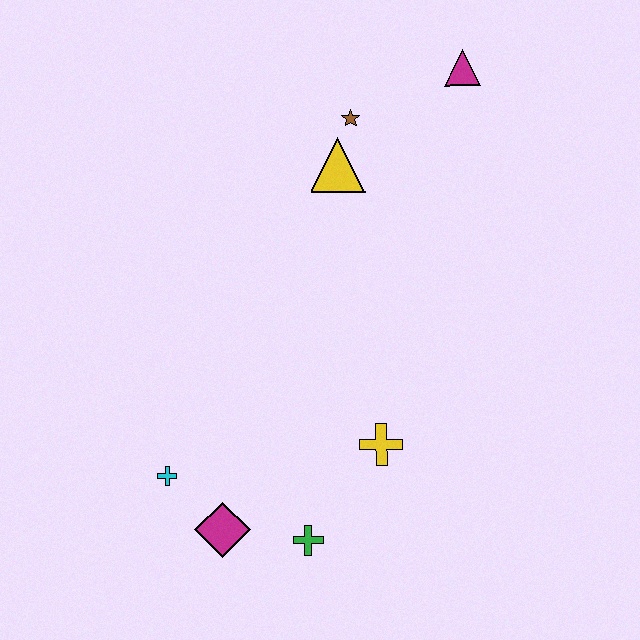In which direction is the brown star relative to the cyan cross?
The brown star is above the cyan cross.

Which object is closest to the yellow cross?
The green cross is closest to the yellow cross.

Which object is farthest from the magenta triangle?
The magenta diamond is farthest from the magenta triangle.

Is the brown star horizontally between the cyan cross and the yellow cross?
Yes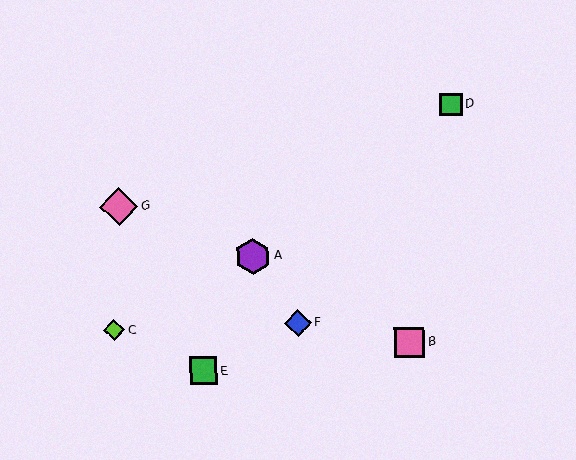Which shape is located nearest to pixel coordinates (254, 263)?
The purple hexagon (labeled A) at (253, 256) is nearest to that location.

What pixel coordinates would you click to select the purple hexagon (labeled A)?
Click at (253, 256) to select the purple hexagon A.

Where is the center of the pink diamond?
The center of the pink diamond is at (119, 207).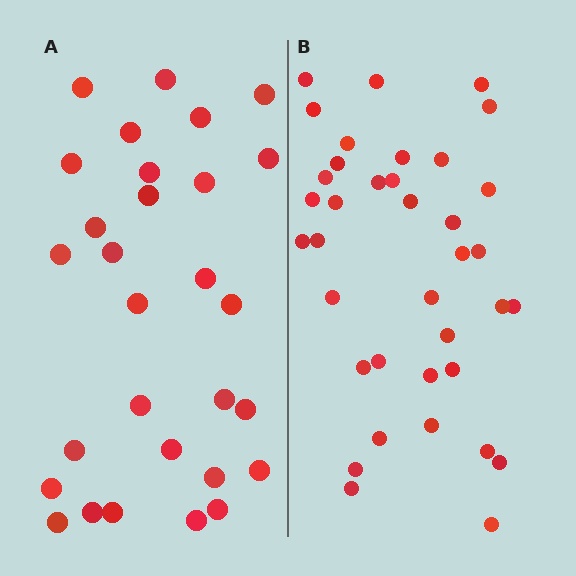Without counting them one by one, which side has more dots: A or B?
Region B (the right region) has more dots.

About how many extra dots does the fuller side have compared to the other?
Region B has roughly 8 or so more dots than region A.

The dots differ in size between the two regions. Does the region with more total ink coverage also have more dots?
No. Region A has more total ink coverage because its dots are larger, but region B actually contains more individual dots. Total area can be misleading — the number of items is what matters here.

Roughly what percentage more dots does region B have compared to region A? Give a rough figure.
About 30% more.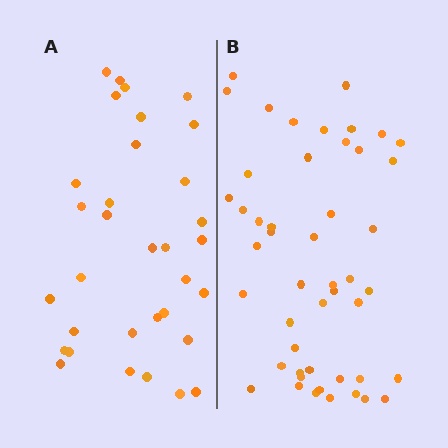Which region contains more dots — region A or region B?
Region B (the right region) has more dots.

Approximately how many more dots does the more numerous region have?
Region B has approximately 15 more dots than region A.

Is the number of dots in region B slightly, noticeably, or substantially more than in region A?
Region B has substantially more. The ratio is roughly 1.5 to 1.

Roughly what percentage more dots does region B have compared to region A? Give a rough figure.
About 45% more.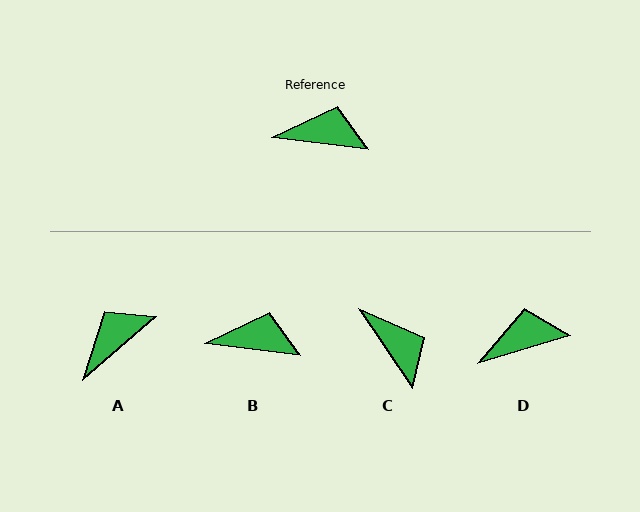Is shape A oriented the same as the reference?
No, it is off by about 48 degrees.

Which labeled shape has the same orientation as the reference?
B.